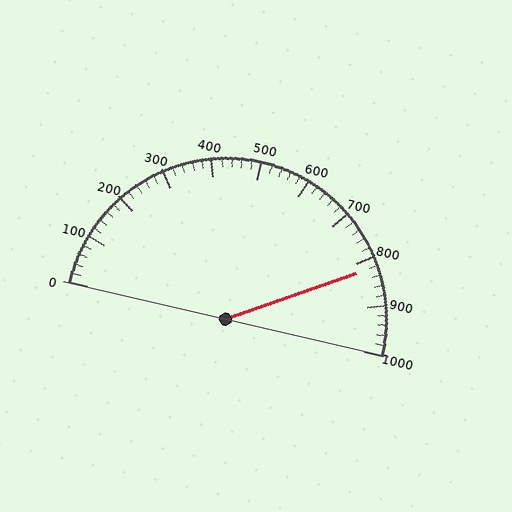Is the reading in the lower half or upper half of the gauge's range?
The reading is in the upper half of the range (0 to 1000).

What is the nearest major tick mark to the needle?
The nearest major tick mark is 800.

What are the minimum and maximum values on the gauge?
The gauge ranges from 0 to 1000.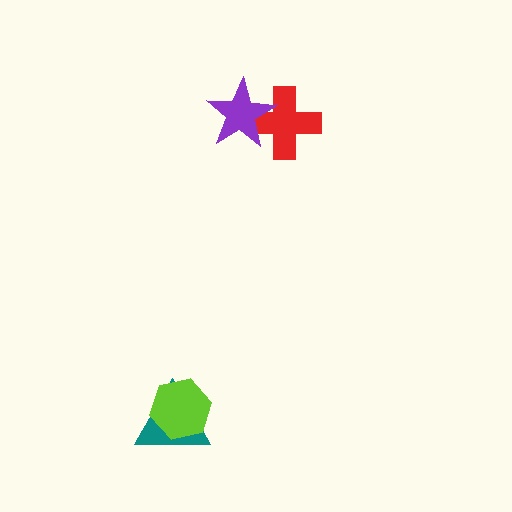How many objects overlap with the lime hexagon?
1 object overlaps with the lime hexagon.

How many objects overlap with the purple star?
1 object overlaps with the purple star.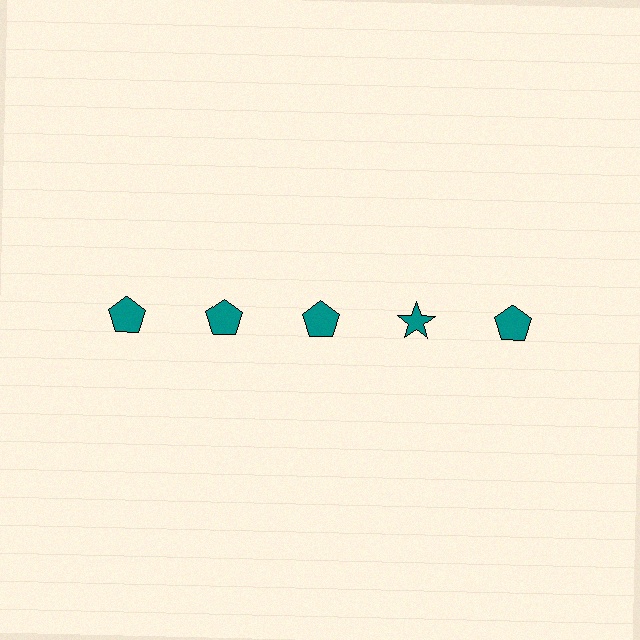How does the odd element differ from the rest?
It has a different shape: star instead of pentagon.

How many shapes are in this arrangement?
There are 5 shapes arranged in a grid pattern.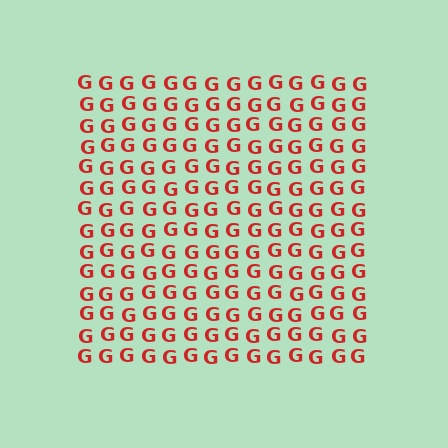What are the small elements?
The small elements are letter G's.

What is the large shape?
The large shape is a square.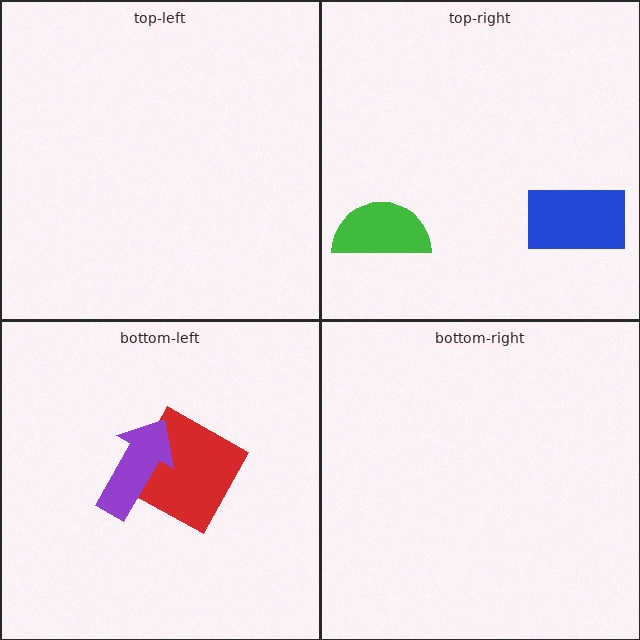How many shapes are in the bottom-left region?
2.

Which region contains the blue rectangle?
The top-right region.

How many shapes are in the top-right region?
2.